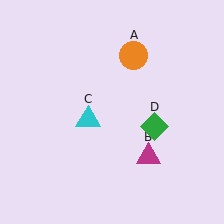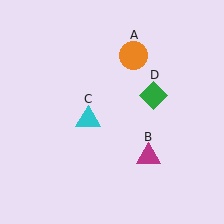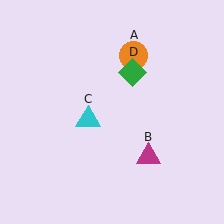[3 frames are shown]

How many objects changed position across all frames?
1 object changed position: green diamond (object D).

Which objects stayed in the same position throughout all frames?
Orange circle (object A) and magenta triangle (object B) and cyan triangle (object C) remained stationary.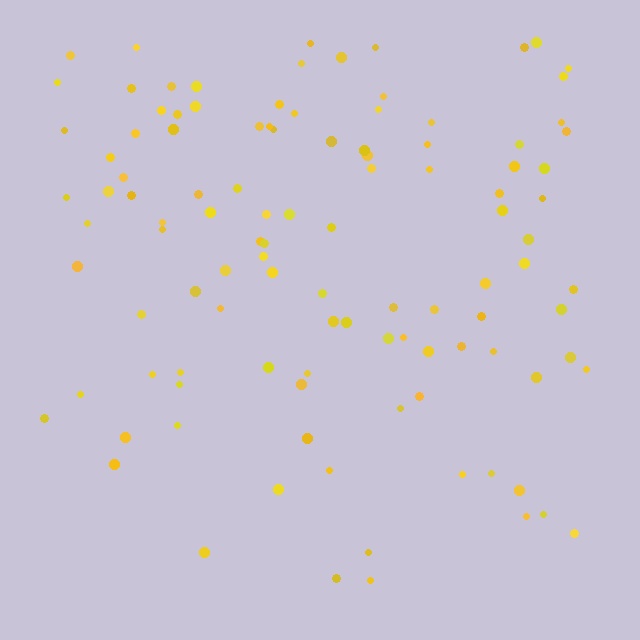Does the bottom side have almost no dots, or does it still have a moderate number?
Still a moderate number, just noticeably fewer than the top.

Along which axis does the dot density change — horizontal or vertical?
Vertical.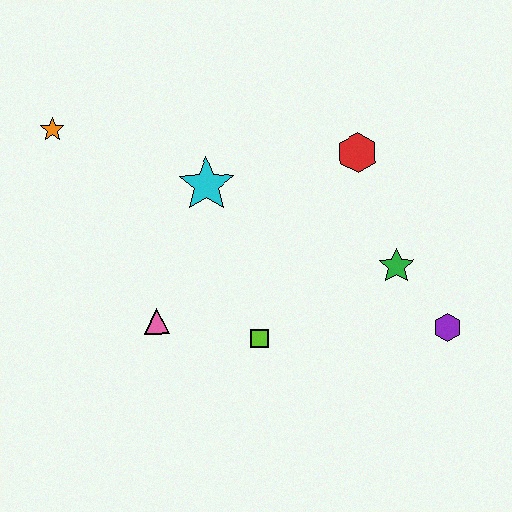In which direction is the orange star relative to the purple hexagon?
The orange star is to the left of the purple hexagon.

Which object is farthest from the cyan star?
The purple hexagon is farthest from the cyan star.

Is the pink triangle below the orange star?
Yes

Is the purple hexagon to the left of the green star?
No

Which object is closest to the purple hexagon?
The green star is closest to the purple hexagon.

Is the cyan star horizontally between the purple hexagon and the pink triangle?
Yes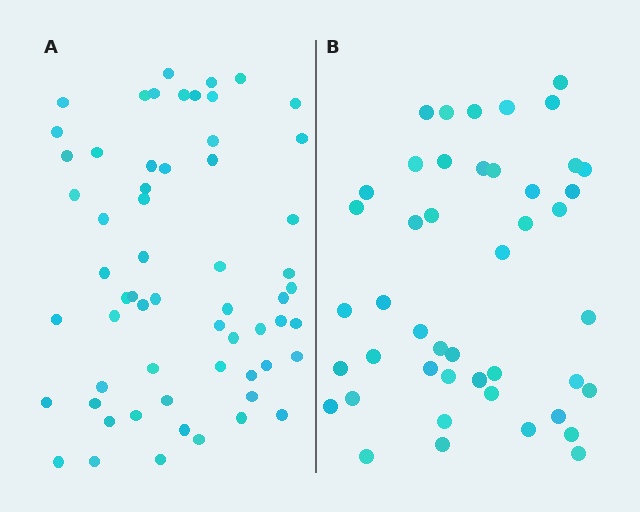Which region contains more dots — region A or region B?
Region A (the left region) has more dots.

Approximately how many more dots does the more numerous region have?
Region A has approximately 15 more dots than region B.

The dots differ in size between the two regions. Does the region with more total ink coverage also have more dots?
No. Region B has more total ink coverage because its dots are larger, but region A actually contains more individual dots. Total area can be misleading — the number of items is what matters here.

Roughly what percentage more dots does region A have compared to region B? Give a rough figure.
About 35% more.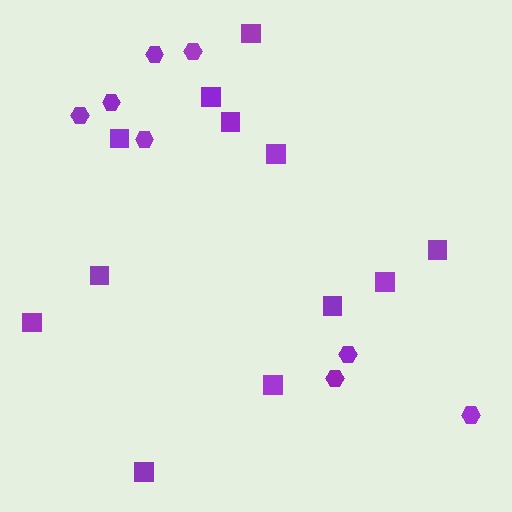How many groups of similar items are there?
There are 2 groups: one group of squares (12) and one group of hexagons (8).